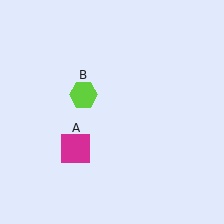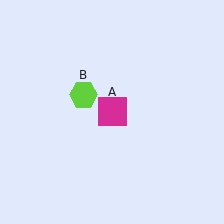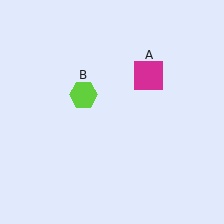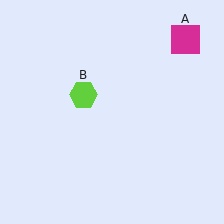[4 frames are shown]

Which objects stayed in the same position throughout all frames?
Lime hexagon (object B) remained stationary.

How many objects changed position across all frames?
1 object changed position: magenta square (object A).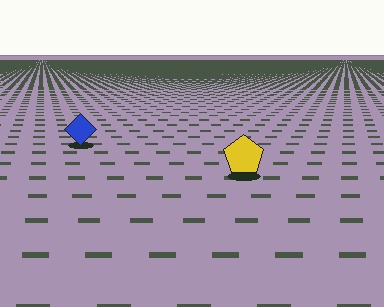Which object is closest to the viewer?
The yellow pentagon is closest. The texture marks near it are larger and more spread out.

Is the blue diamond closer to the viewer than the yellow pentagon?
No. The yellow pentagon is closer — you can tell from the texture gradient: the ground texture is coarser near it.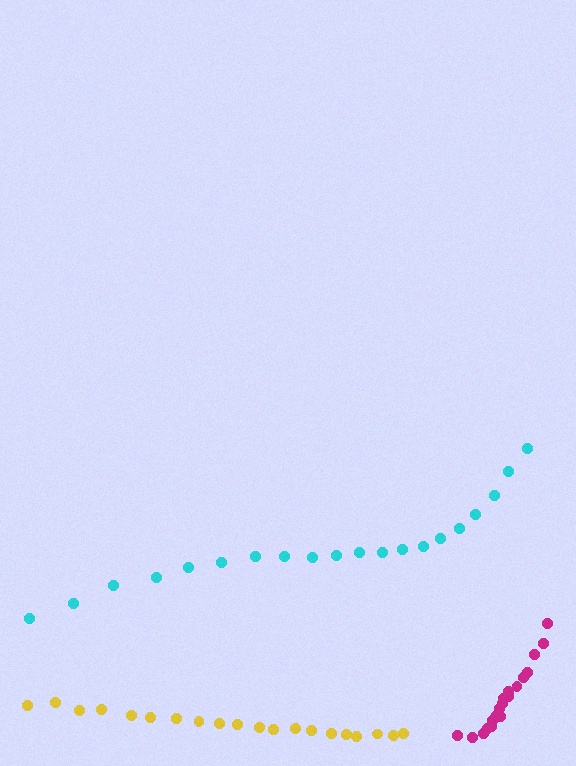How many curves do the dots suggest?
There are 3 distinct paths.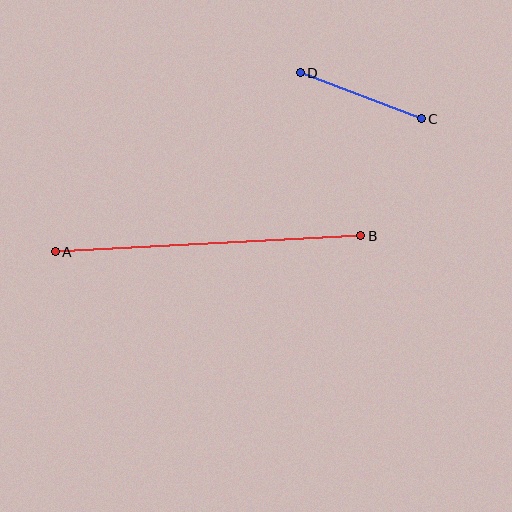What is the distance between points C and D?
The distance is approximately 130 pixels.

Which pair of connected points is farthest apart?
Points A and B are farthest apart.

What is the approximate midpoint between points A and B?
The midpoint is at approximately (208, 244) pixels.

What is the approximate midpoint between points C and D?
The midpoint is at approximately (361, 96) pixels.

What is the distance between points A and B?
The distance is approximately 306 pixels.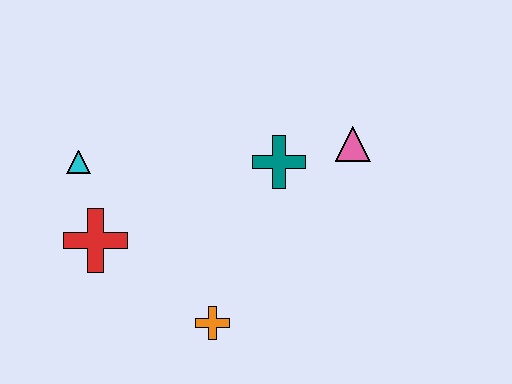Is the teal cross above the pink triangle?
No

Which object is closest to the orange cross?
The red cross is closest to the orange cross.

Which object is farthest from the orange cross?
The pink triangle is farthest from the orange cross.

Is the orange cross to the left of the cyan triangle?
No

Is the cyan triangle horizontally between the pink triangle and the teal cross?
No